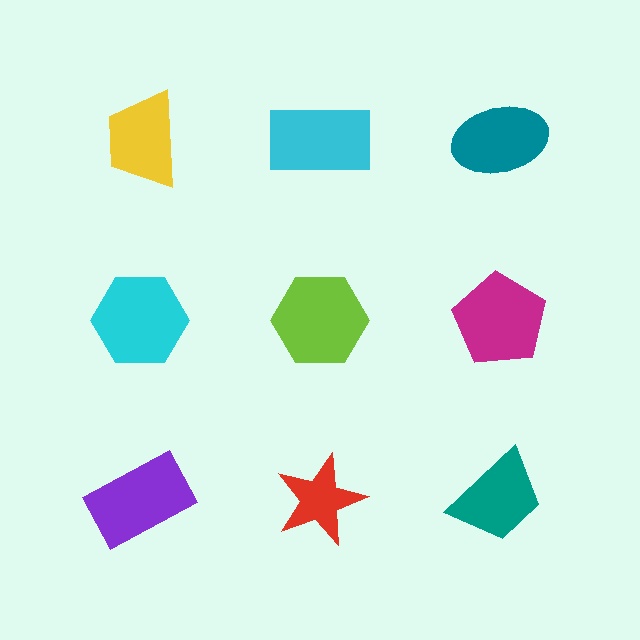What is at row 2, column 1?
A cyan hexagon.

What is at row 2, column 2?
A lime hexagon.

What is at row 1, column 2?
A cyan rectangle.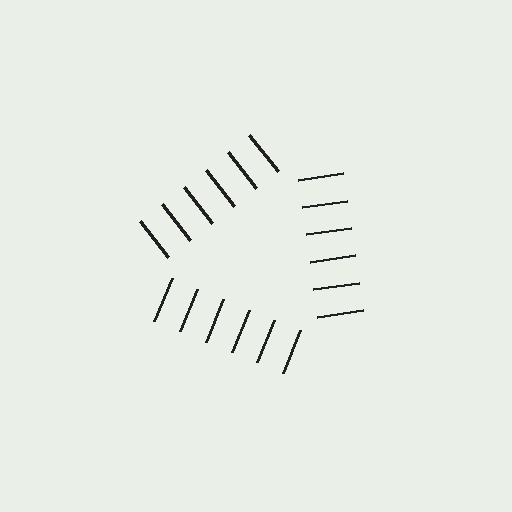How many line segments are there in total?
18 — 6 along each of the 3 edges.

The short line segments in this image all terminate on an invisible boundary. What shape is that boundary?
An illusory triangle — the line segments terminate on its edges but no continuous stroke is drawn.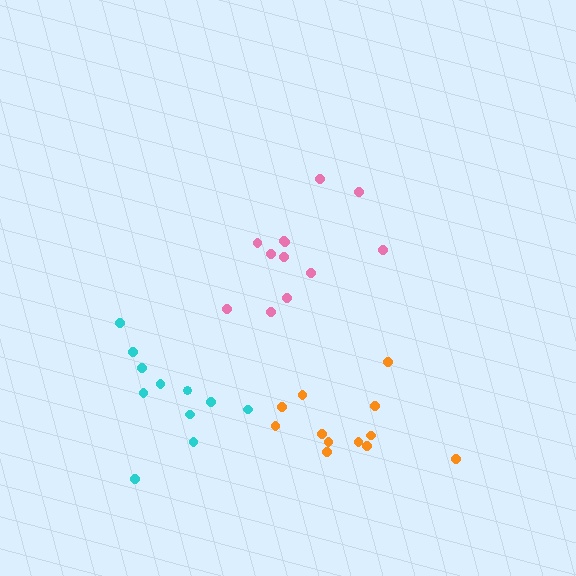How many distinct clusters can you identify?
There are 3 distinct clusters.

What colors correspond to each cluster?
The clusters are colored: pink, cyan, orange.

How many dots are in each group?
Group 1: 12 dots, Group 2: 11 dots, Group 3: 12 dots (35 total).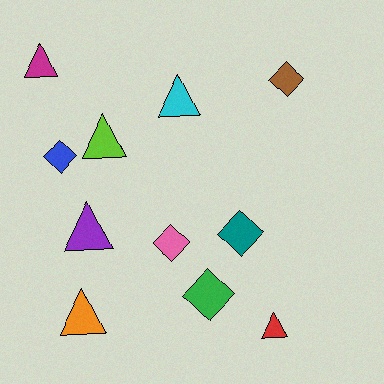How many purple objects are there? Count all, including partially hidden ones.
There is 1 purple object.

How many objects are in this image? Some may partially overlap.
There are 11 objects.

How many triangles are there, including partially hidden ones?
There are 6 triangles.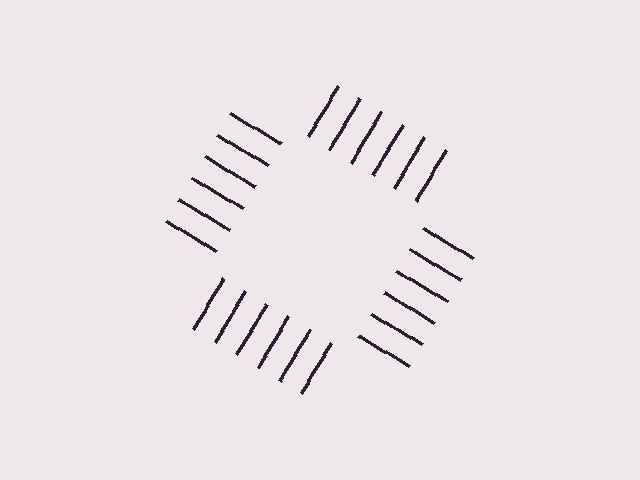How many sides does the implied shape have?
4 sides — the line-ends trace a square.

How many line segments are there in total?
24 — 6 along each of the 4 edges.